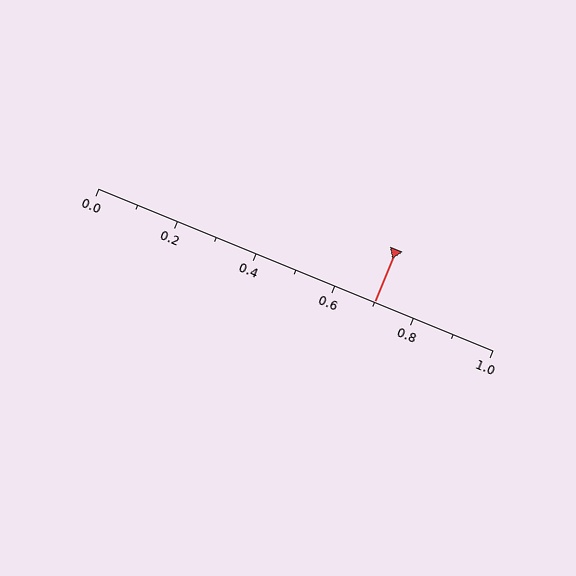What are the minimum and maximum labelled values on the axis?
The axis runs from 0.0 to 1.0.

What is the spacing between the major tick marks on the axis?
The major ticks are spaced 0.2 apart.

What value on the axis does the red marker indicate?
The marker indicates approximately 0.7.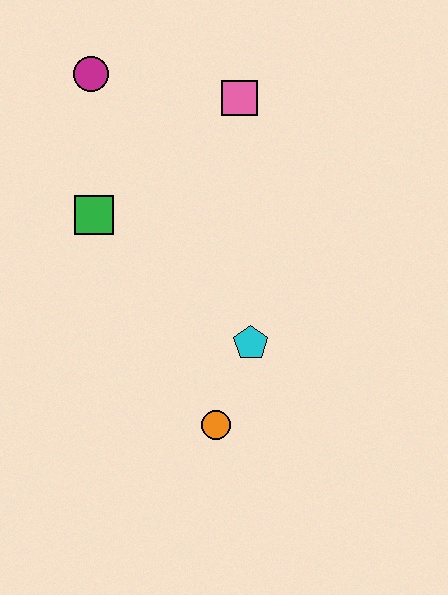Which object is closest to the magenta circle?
The green square is closest to the magenta circle.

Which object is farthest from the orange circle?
The magenta circle is farthest from the orange circle.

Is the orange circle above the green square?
No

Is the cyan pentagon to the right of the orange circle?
Yes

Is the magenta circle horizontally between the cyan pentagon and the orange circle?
No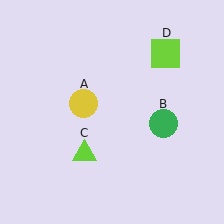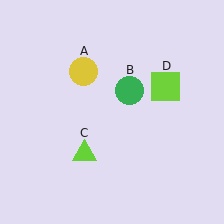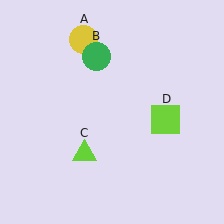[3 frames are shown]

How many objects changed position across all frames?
3 objects changed position: yellow circle (object A), green circle (object B), lime square (object D).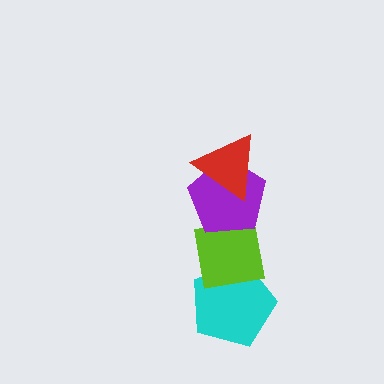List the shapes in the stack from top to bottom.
From top to bottom: the red triangle, the purple pentagon, the lime square, the cyan pentagon.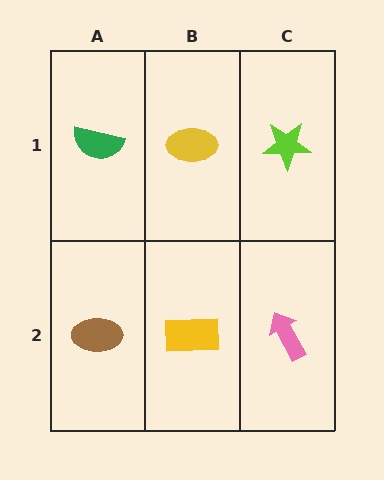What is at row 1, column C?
A lime star.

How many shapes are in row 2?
3 shapes.